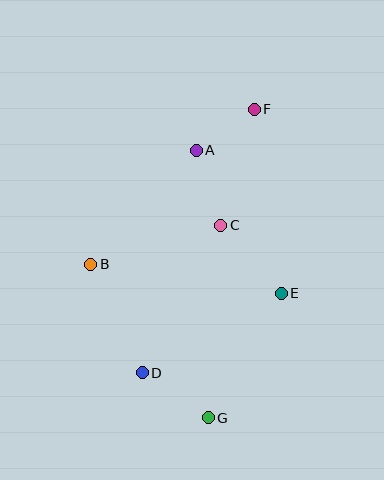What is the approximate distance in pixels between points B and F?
The distance between B and F is approximately 225 pixels.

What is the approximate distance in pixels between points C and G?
The distance between C and G is approximately 193 pixels.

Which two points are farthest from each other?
Points F and G are farthest from each other.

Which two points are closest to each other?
Points A and F are closest to each other.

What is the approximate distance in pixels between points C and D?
The distance between C and D is approximately 167 pixels.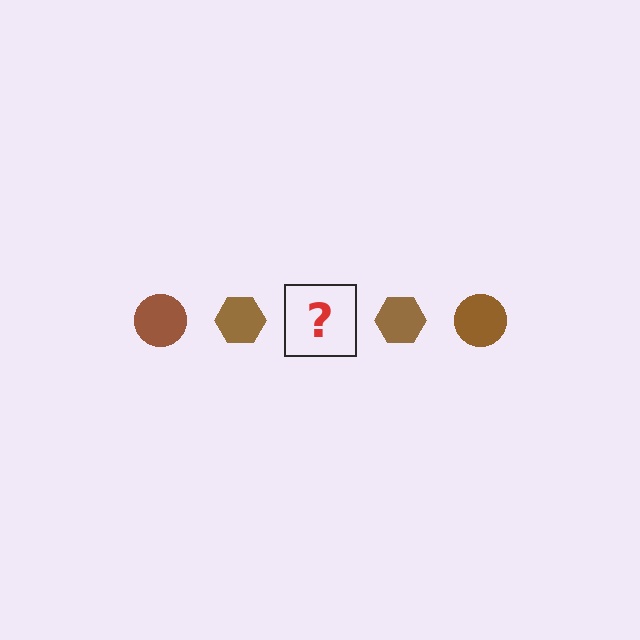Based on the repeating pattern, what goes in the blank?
The blank should be a brown circle.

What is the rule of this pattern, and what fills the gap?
The rule is that the pattern cycles through circle, hexagon shapes in brown. The gap should be filled with a brown circle.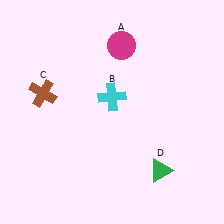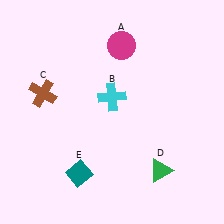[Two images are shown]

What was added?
A teal diamond (E) was added in Image 2.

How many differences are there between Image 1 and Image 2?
There is 1 difference between the two images.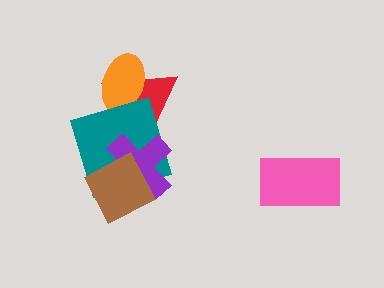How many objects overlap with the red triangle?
3 objects overlap with the red triangle.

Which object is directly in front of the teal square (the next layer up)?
The purple cross is directly in front of the teal square.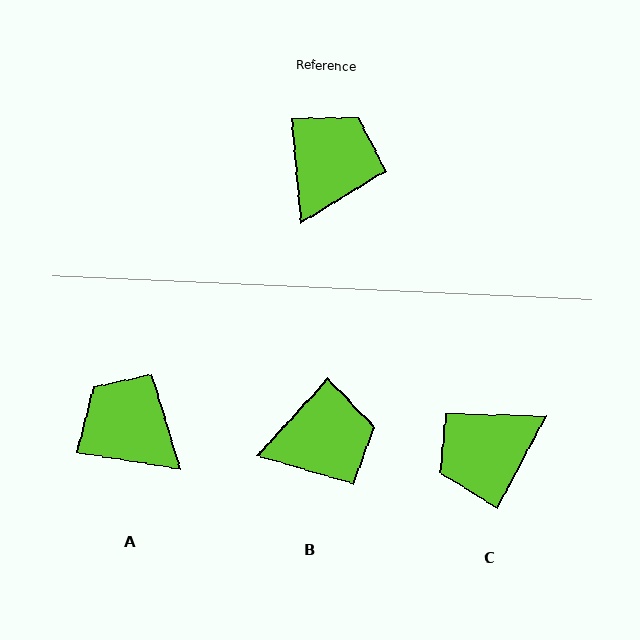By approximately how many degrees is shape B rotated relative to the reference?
Approximately 48 degrees clockwise.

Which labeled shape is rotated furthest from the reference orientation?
C, about 147 degrees away.